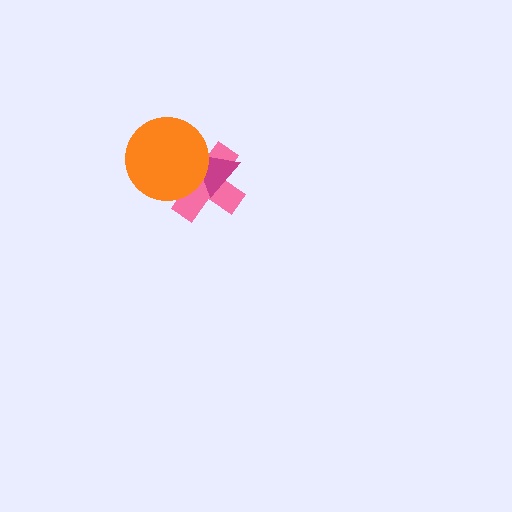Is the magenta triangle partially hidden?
Yes, it is partially covered by another shape.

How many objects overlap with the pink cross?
2 objects overlap with the pink cross.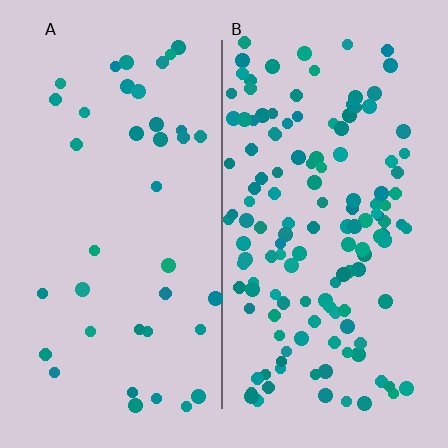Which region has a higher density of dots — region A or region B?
B (the right).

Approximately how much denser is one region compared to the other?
Approximately 3.5× — region B over region A.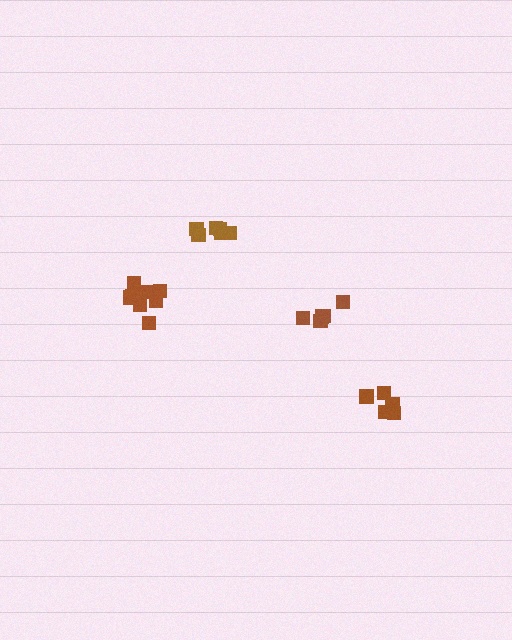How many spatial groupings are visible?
There are 4 spatial groupings.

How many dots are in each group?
Group 1: 5 dots, Group 2: 5 dots, Group 3: 6 dots, Group 4: 9 dots (25 total).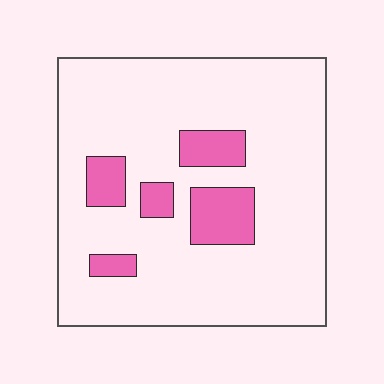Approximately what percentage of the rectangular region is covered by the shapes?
Approximately 15%.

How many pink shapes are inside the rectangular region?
5.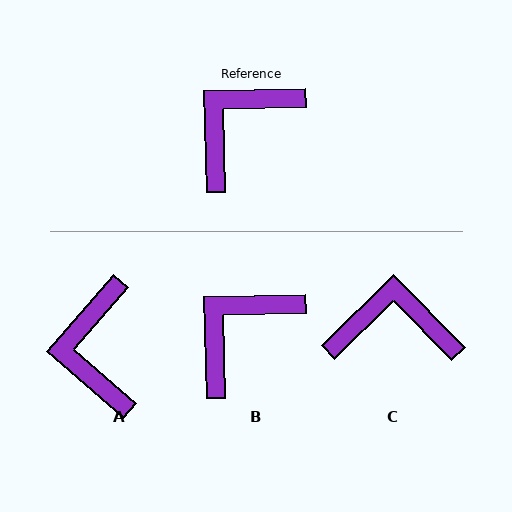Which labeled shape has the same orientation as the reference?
B.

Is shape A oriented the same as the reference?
No, it is off by about 48 degrees.